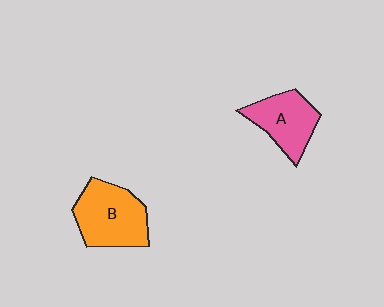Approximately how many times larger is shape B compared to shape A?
Approximately 1.3 times.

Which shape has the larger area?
Shape B (orange).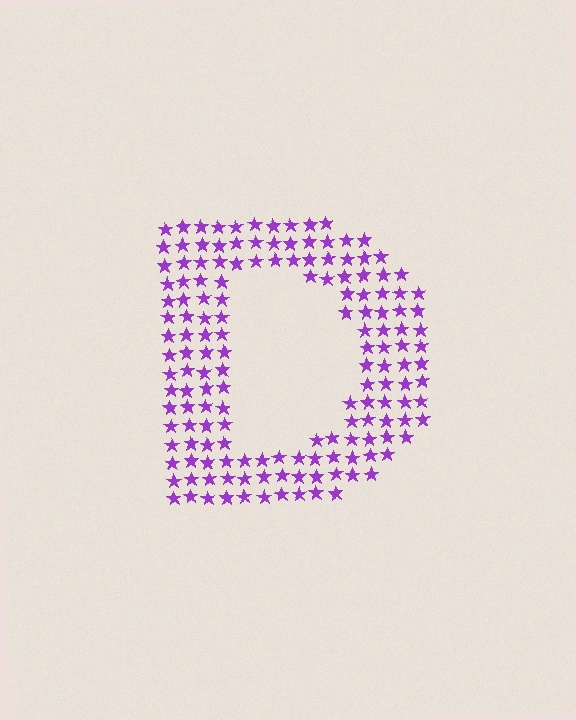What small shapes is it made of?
It is made of small stars.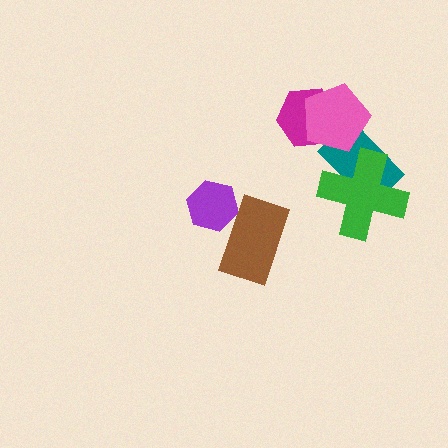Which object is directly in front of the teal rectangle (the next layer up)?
The green cross is directly in front of the teal rectangle.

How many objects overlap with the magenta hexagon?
1 object overlaps with the magenta hexagon.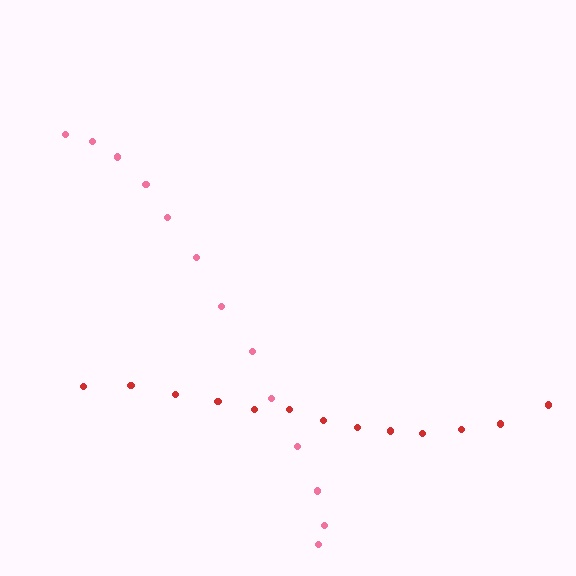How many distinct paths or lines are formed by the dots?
There are 2 distinct paths.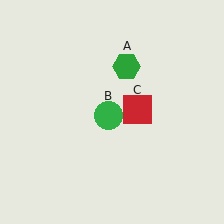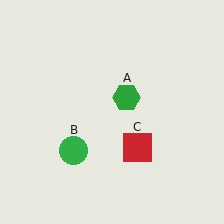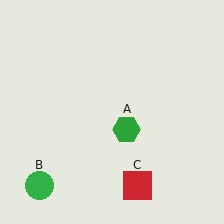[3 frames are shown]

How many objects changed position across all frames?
3 objects changed position: green hexagon (object A), green circle (object B), red square (object C).